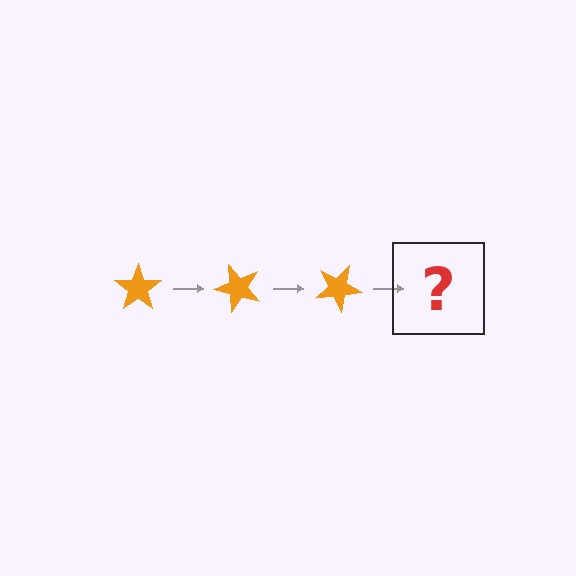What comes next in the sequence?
The next element should be an orange star rotated 150 degrees.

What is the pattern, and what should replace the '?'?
The pattern is that the star rotates 50 degrees each step. The '?' should be an orange star rotated 150 degrees.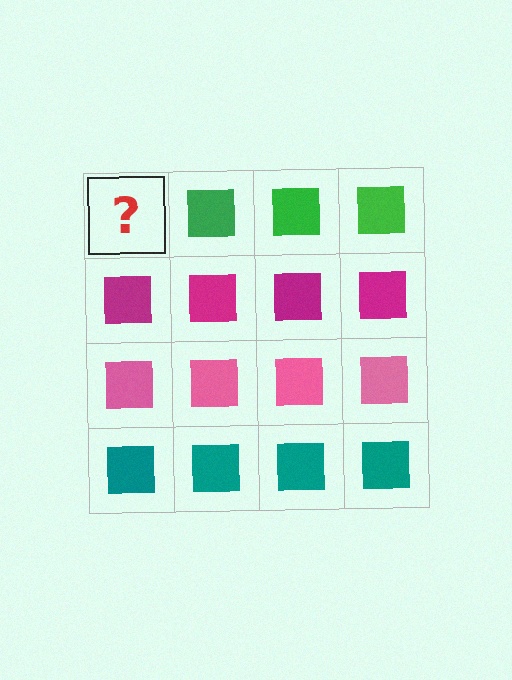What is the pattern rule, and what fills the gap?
The rule is that each row has a consistent color. The gap should be filled with a green square.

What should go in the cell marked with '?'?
The missing cell should contain a green square.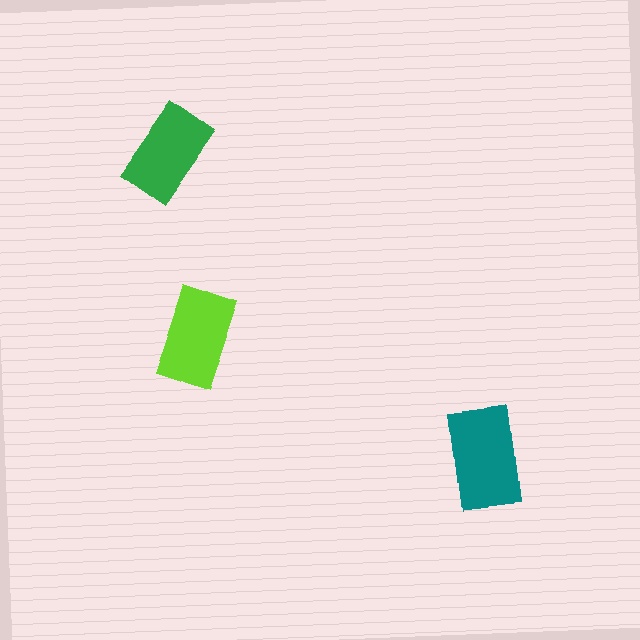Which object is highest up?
The green rectangle is topmost.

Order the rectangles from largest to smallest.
the teal one, the lime one, the green one.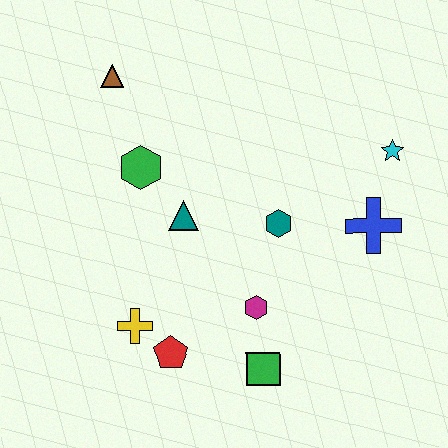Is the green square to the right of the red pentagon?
Yes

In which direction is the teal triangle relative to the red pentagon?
The teal triangle is above the red pentagon.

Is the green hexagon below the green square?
No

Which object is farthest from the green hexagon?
The cyan star is farthest from the green hexagon.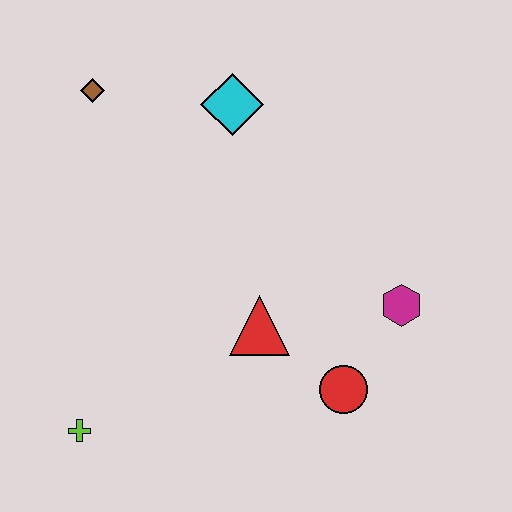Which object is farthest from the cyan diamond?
The lime cross is farthest from the cyan diamond.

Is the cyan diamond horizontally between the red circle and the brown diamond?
Yes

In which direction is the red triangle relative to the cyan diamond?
The red triangle is below the cyan diamond.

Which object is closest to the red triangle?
The red circle is closest to the red triangle.